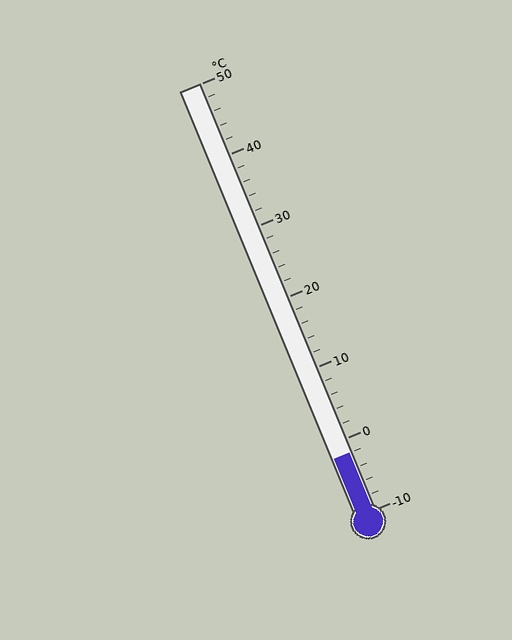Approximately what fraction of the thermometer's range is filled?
The thermometer is filled to approximately 15% of its range.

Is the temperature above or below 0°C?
The temperature is below 0°C.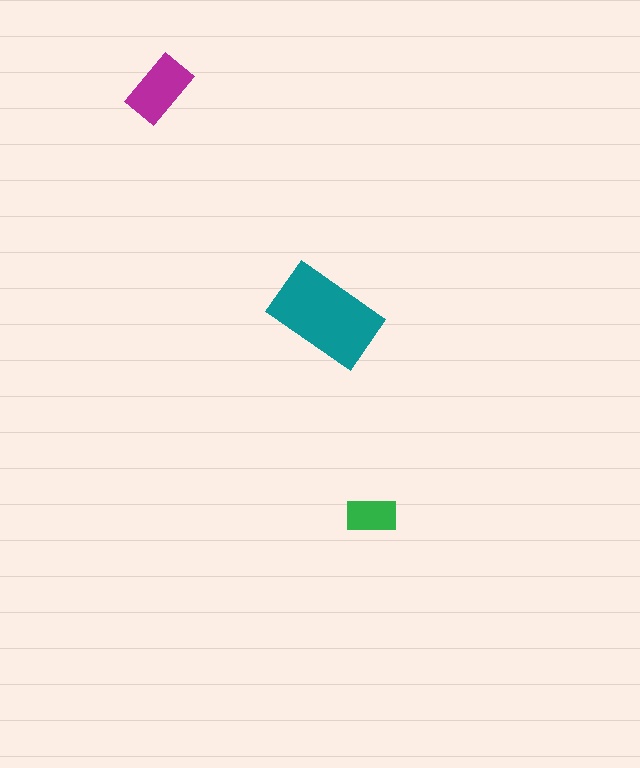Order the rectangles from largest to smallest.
the teal one, the magenta one, the green one.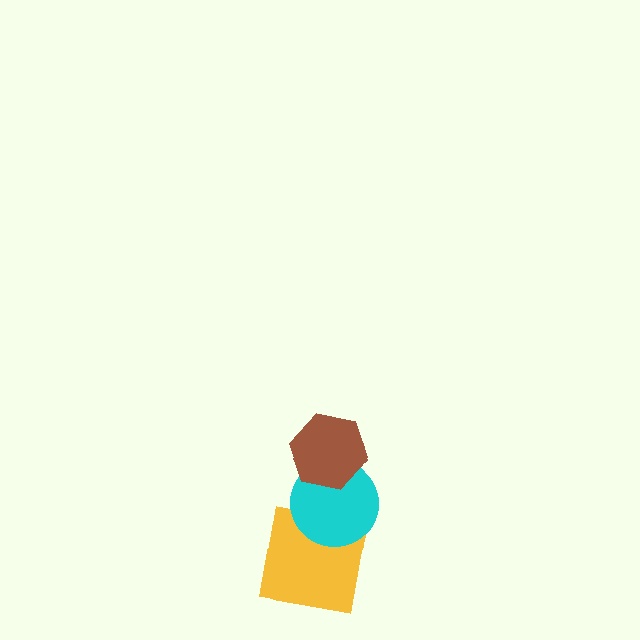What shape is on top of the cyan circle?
The brown hexagon is on top of the cyan circle.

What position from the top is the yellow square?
The yellow square is 3rd from the top.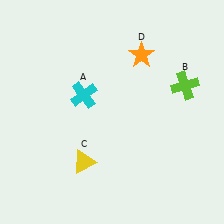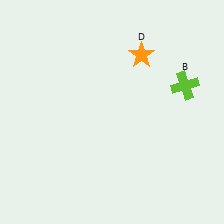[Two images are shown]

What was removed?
The yellow triangle (C), the cyan cross (A) were removed in Image 2.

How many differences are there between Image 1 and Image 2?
There are 2 differences between the two images.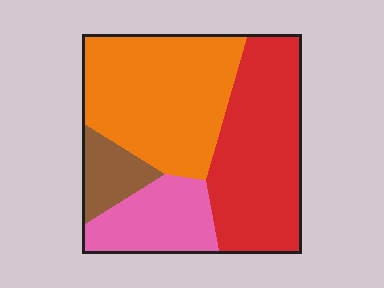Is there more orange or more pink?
Orange.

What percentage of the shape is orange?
Orange covers 38% of the shape.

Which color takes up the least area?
Brown, at roughly 10%.